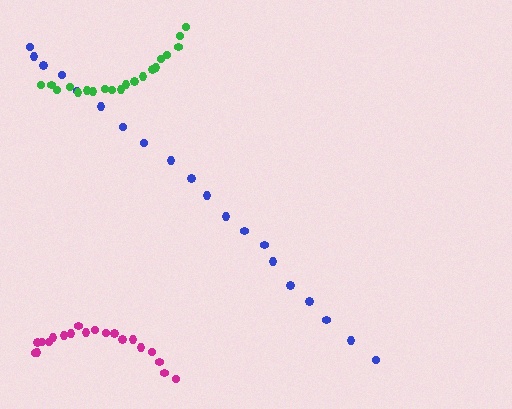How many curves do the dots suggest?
There are 3 distinct paths.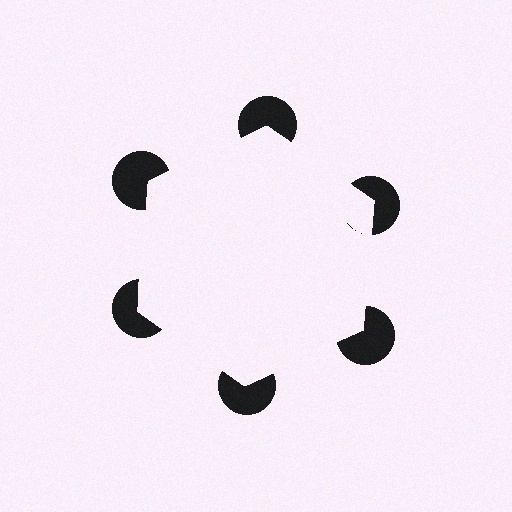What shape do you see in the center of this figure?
An illusory hexagon — its edges are inferred from the aligned wedge cuts in the pac-man discs, not physically drawn.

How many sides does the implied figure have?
6 sides.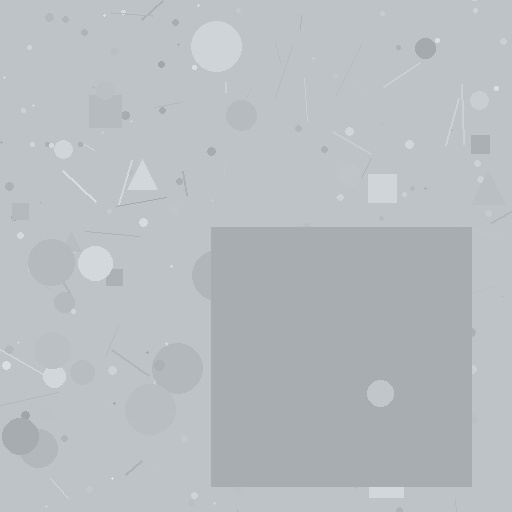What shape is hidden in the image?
A square is hidden in the image.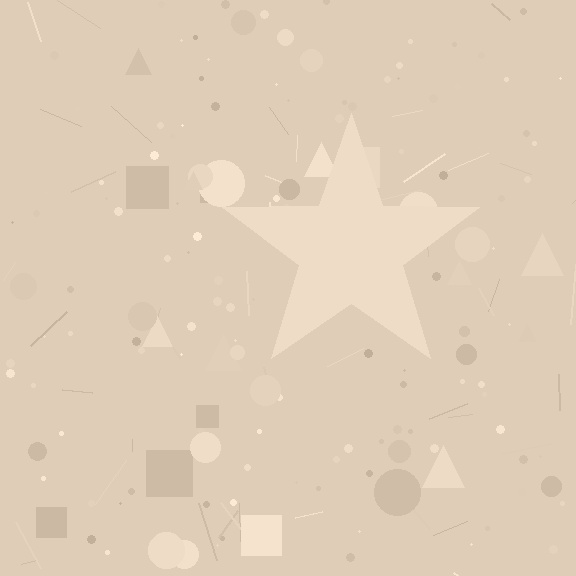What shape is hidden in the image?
A star is hidden in the image.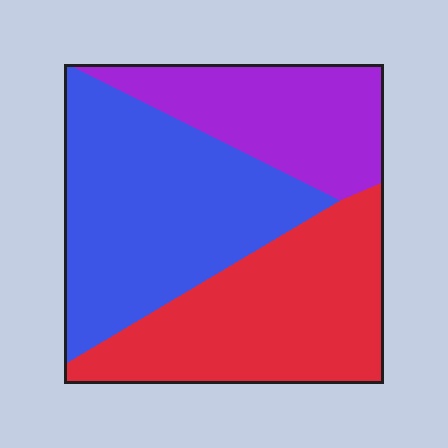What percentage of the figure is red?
Red covers 36% of the figure.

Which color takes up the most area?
Blue, at roughly 40%.